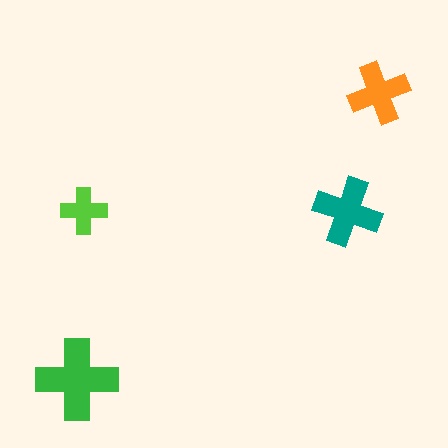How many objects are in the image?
There are 4 objects in the image.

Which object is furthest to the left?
The green cross is leftmost.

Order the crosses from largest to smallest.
the green one, the teal one, the orange one, the lime one.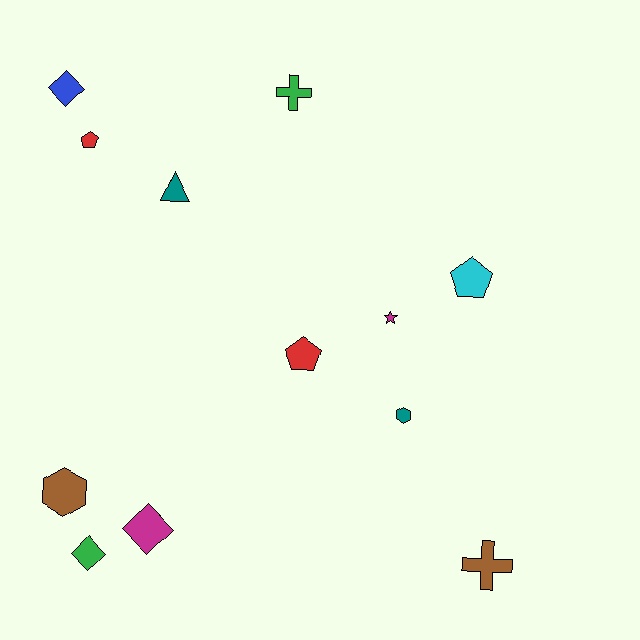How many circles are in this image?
There are no circles.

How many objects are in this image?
There are 12 objects.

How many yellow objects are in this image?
There are no yellow objects.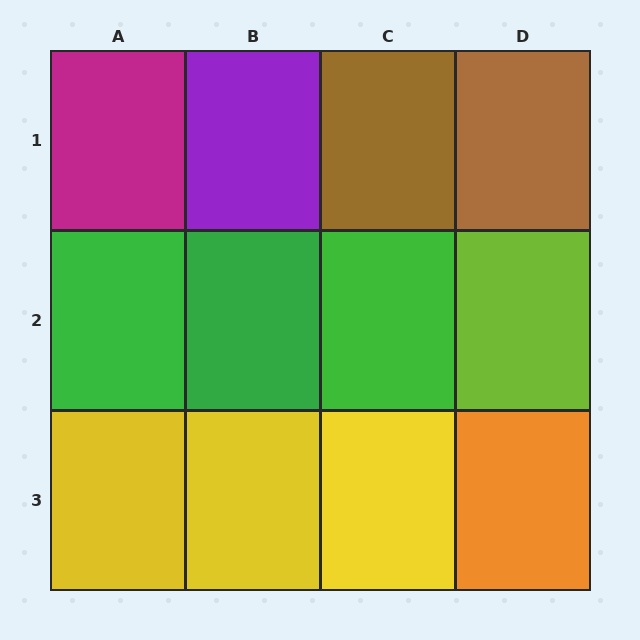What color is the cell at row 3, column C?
Yellow.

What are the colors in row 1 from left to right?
Magenta, purple, brown, brown.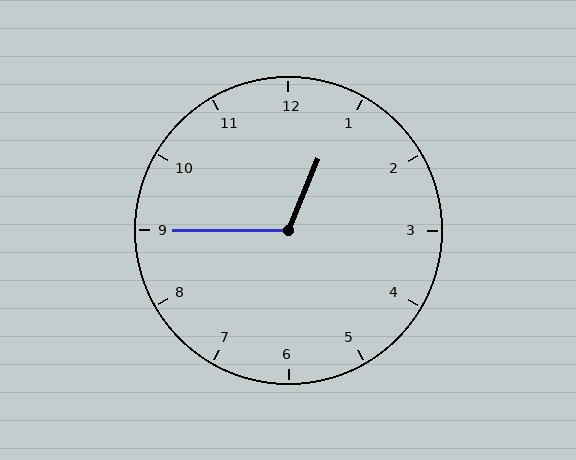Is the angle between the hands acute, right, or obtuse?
It is obtuse.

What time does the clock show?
12:45.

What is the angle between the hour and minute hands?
Approximately 112 degrees.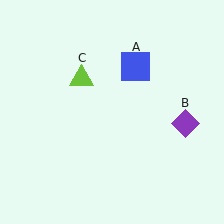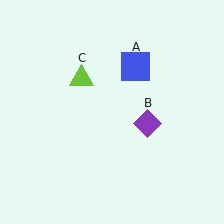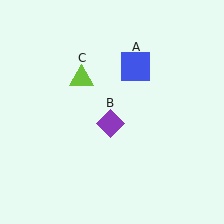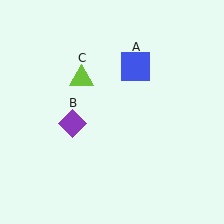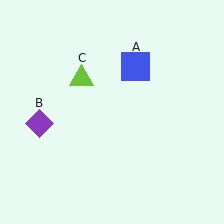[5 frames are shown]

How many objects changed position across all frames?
1 object changed position: purple diamond (object B).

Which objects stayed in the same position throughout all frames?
Blue square (object A) and lime triangle (object C) remained stationary.